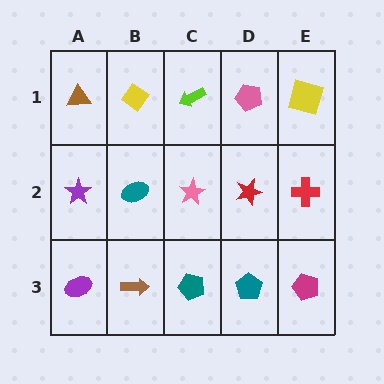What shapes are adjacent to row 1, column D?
A red star (row 2, column D), a lime arrow (row 1, column C), a yellow square (row 1, column E).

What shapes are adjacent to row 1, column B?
A teal ellipse (row 2, column B), a brown triangle (row 1, column A), a lime arrow (row 1, column C).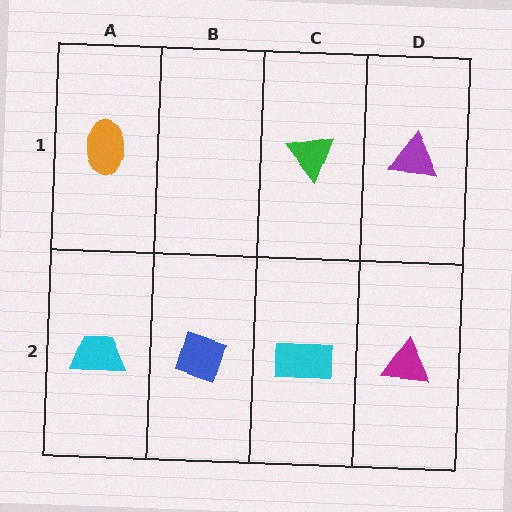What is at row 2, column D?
A magenta triangle.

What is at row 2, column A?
A cyan trapezoid.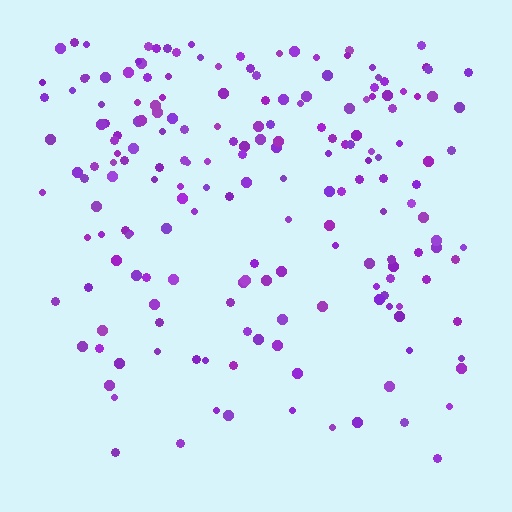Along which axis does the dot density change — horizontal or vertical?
Vertical.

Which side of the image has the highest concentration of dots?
The top.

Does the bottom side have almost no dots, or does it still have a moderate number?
Still a moderate number, just noticeably fewer than the top.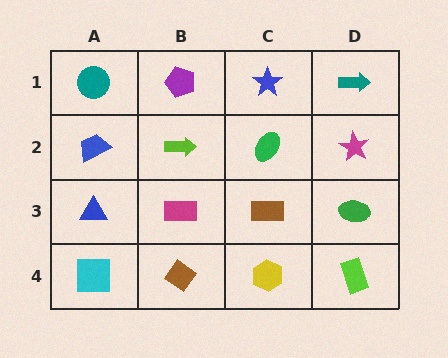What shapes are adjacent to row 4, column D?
A green ellipse (row 3, column D), a yellow hexagon (row 4, column C).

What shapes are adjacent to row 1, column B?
A lime arrow (row 2, column B), a teal circle (row 1, column A), a blue star (row 1, column C).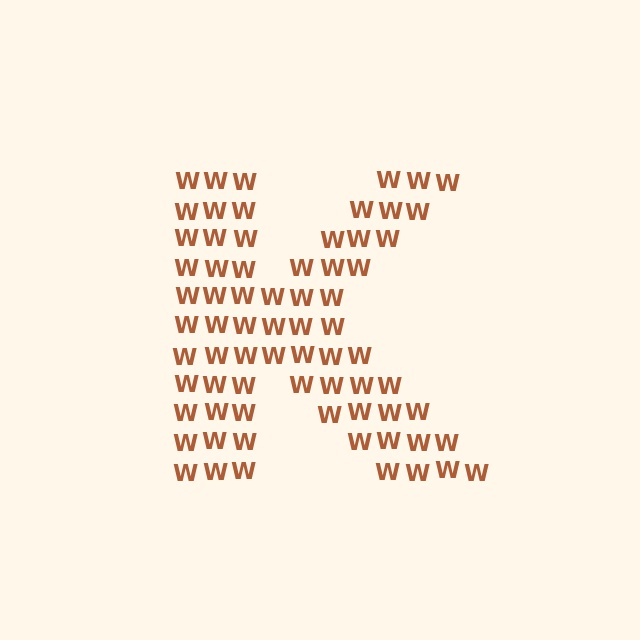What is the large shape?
The large shape is the letter K.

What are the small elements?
The small elements are letter W's.